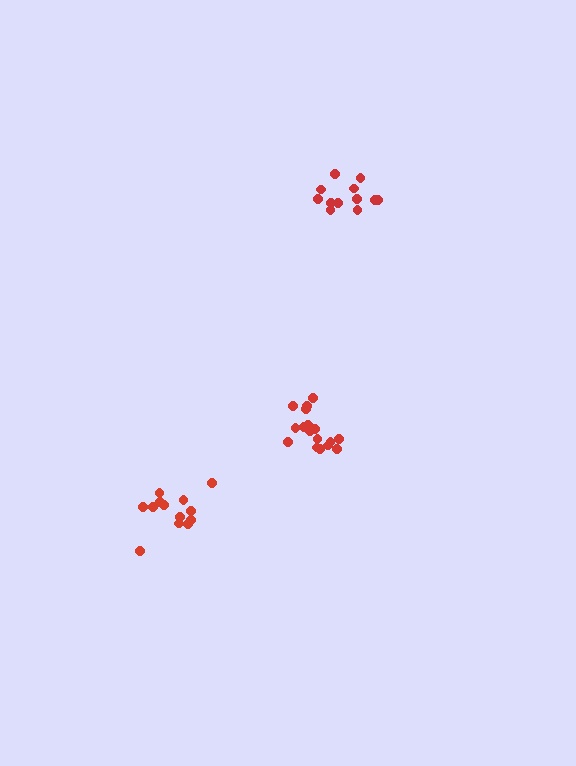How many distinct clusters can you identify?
There are 3 distinct clusters.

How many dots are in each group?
Group 1: 12 dots, Group 2: 17 dots, Group 3: 13 dots (42 total).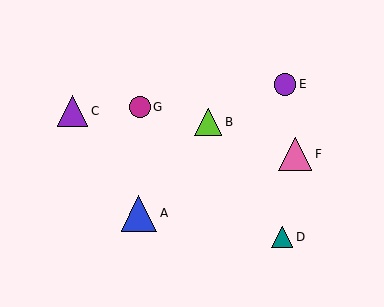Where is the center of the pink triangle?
The center of the pink triangle is at (295, 154).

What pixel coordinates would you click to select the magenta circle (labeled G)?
Click at (140, 107) to select the magenta circle G.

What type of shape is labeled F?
Shape F is a pink triangle.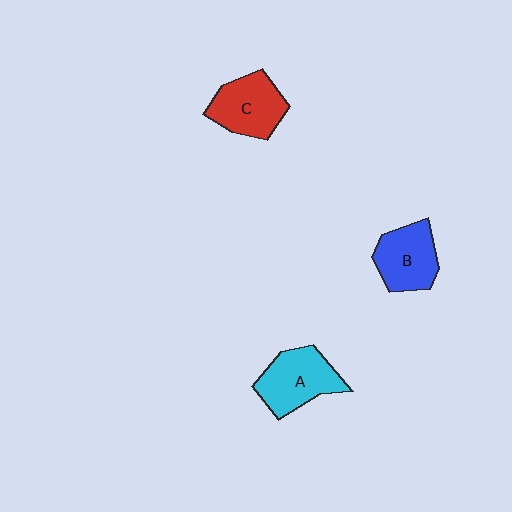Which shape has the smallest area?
Shape B (blue).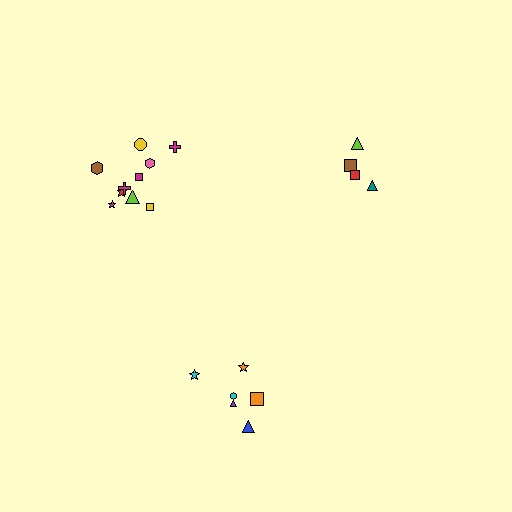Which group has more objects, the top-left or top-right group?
The top-left group.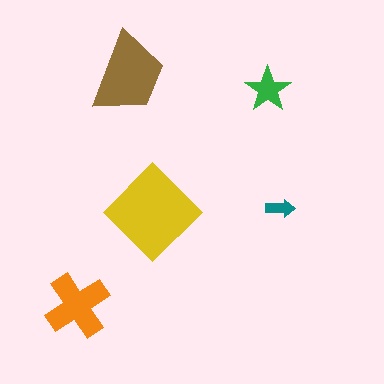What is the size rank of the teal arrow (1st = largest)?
5th.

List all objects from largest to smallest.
The yellow diamond, the brown trapezoid, the orange cross, the green star, the teal arrow.